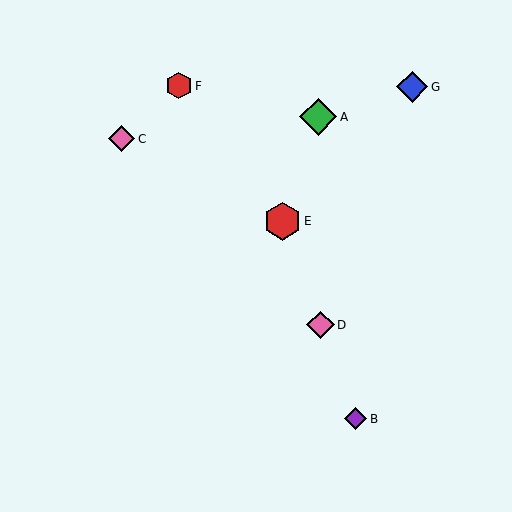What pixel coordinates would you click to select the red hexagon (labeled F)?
Click at (179, 86) to select the red hexagon F.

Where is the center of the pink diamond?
The center of the pink diamond is at (122, 139).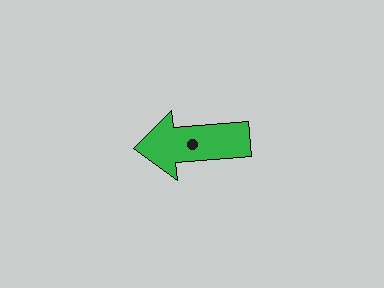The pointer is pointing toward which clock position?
Roughly 9 o'clock.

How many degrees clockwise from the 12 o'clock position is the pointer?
Approximately 265 degrees.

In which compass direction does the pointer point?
West.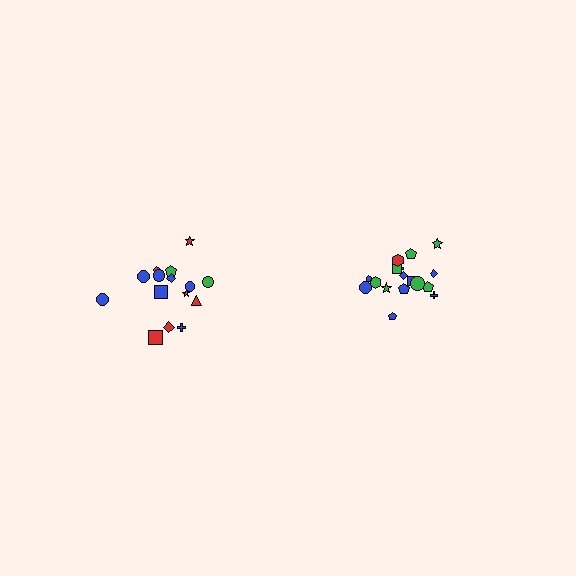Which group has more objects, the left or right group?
The right group.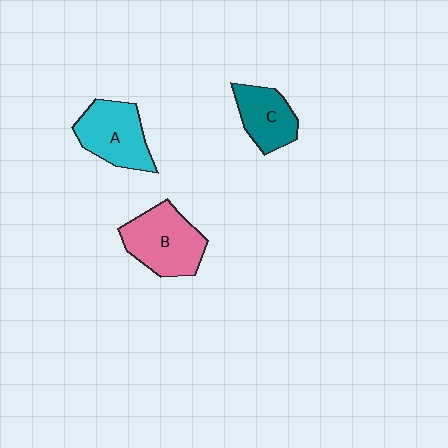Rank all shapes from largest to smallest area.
From largest to smallest: B (pink), A (cyan), C (teal).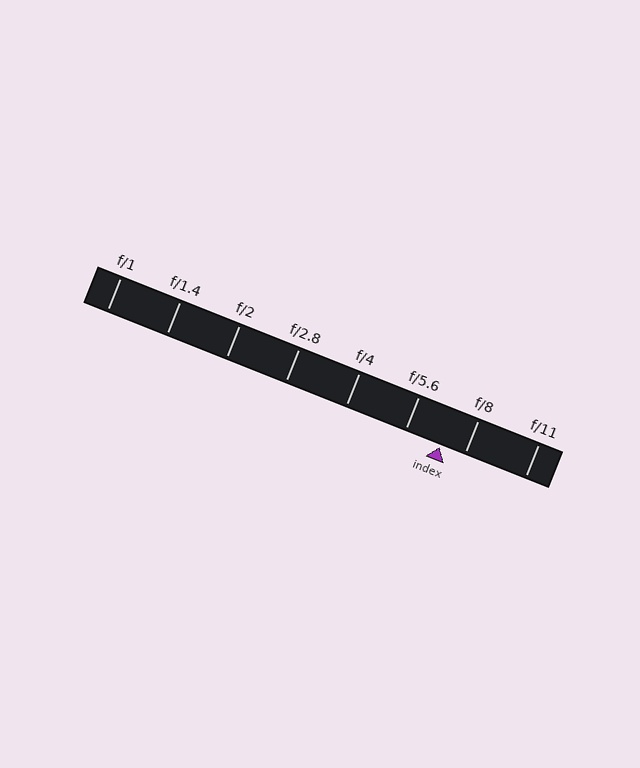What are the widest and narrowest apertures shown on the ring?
The widest aperture shown is f/1 and the narrowest is f/11.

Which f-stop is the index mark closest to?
The index mark is closest to f/8.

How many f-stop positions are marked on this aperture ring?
There are 8 f-stop positions marked.